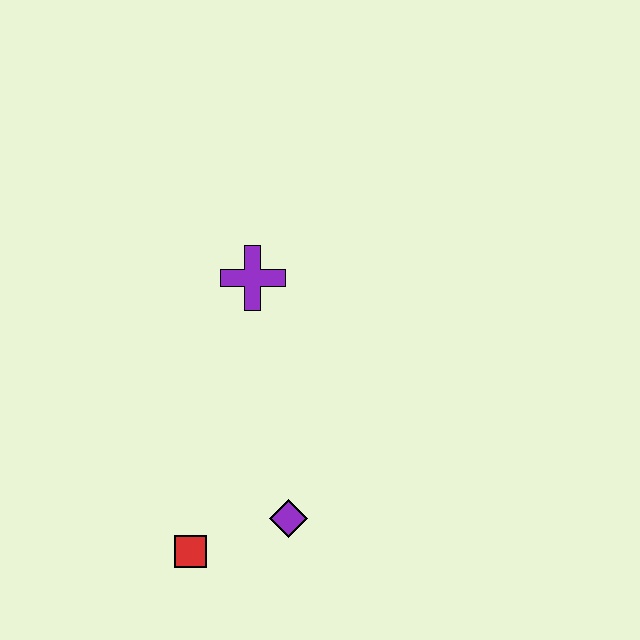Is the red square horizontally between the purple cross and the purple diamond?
No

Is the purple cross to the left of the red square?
No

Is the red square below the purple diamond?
Yes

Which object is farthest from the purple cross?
The red square is farthest from the purple cross.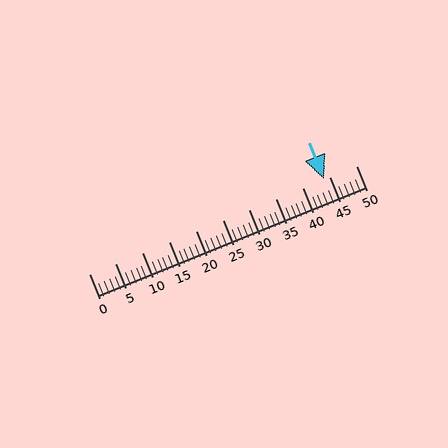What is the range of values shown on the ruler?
The ruler shows values from 0 to 50.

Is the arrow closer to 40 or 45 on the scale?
The arrow is closer to 45.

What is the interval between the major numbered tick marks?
The major tick marks are spaced 5 units apart.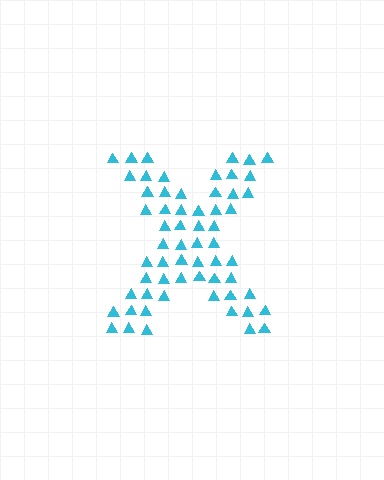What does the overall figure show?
The overall figure shows the letter X.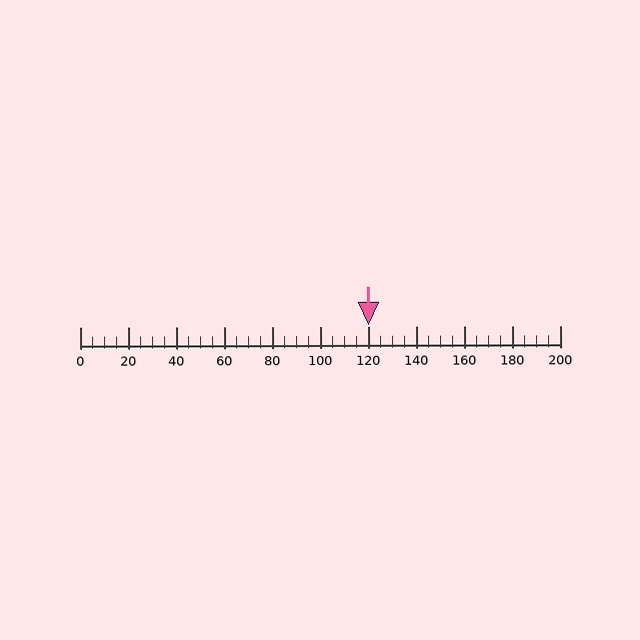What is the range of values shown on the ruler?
The ruler shows values from 0 to 200.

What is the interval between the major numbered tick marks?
The major tick marks are spaced 20 units apart.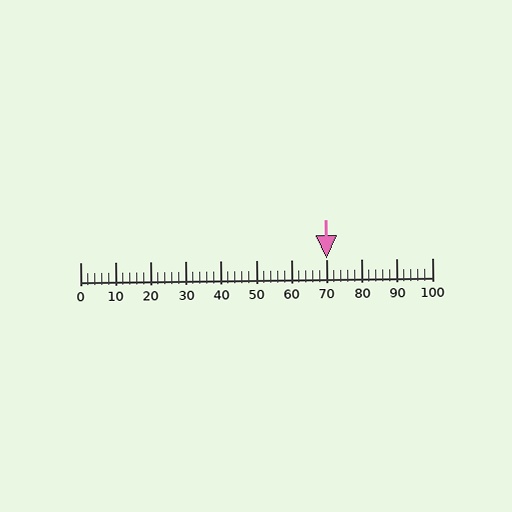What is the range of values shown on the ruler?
The ruler shows values from 0 to 100.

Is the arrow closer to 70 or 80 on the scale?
The arrow is closer to 70.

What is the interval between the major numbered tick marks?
The major tick marks are spaced 10 units apart.